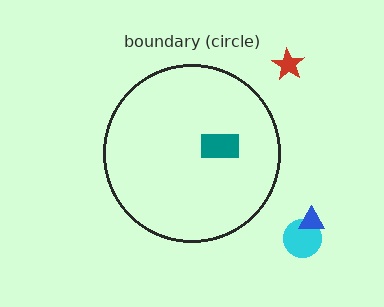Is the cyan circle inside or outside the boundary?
Outside.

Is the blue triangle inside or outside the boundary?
Outside.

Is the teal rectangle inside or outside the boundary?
Inside.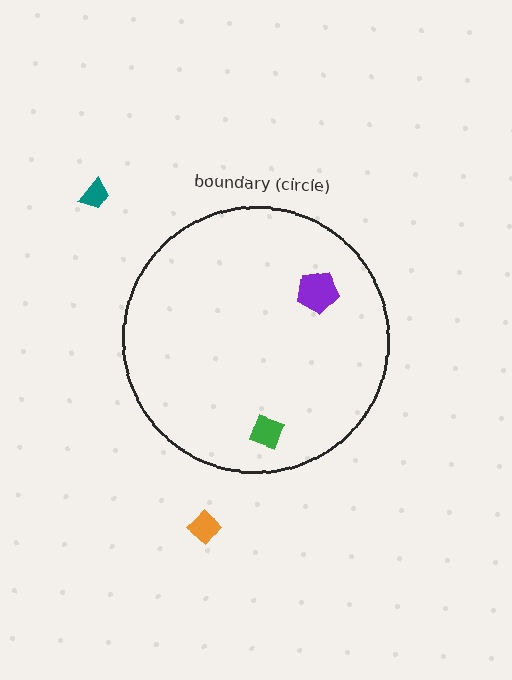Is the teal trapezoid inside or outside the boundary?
Outside.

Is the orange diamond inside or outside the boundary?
Outside.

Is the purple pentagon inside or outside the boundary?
Inside.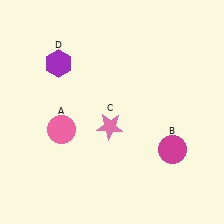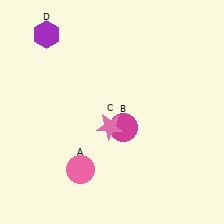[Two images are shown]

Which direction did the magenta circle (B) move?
The magenta circle (B) moved left.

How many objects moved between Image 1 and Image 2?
3 objects moved between the two images.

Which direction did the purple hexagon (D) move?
The purple hexagon (D) moved up.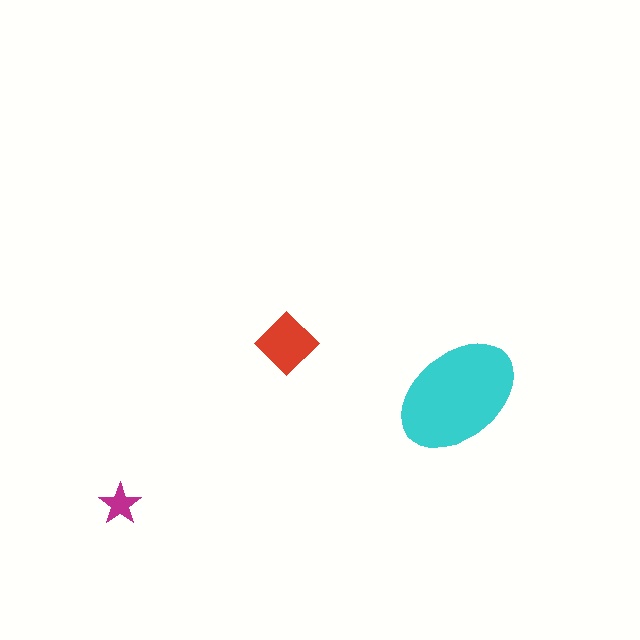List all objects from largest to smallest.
The cyan ellipse, the red diamond, the magenta star.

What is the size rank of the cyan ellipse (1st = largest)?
1st.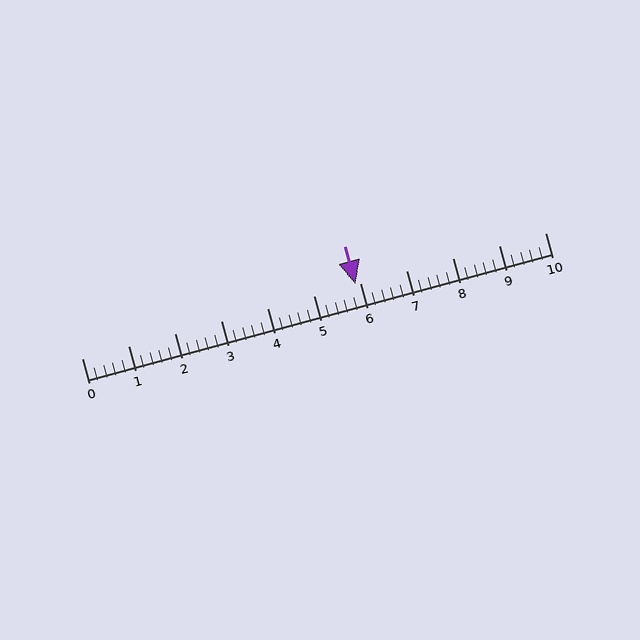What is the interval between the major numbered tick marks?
The major tick marks are spaced 1 units apart.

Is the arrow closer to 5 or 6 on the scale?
The arrow is closer to 6.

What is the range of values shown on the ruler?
The ruler shows values from 0 to 10.